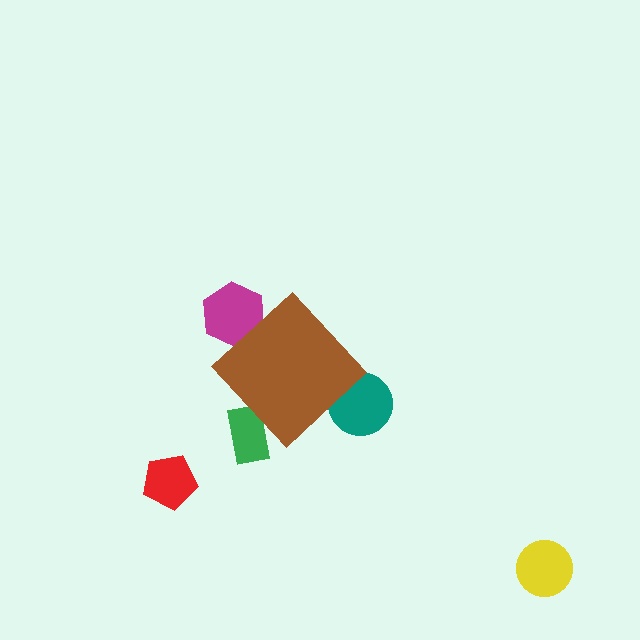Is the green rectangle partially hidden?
Yes, the green rectangle is partially hidden behind the brown diamond.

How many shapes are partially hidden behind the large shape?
3 shapes are partially hidden.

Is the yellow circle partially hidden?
No, the yellow circle is fully visible.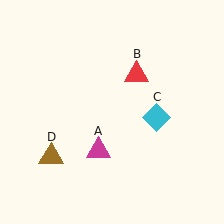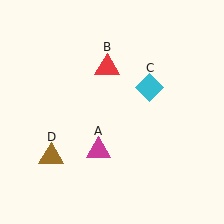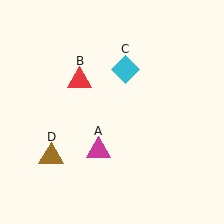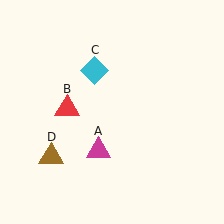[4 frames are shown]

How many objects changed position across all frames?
2 objects changed position: red triangle (object B), cyan diamond (object C).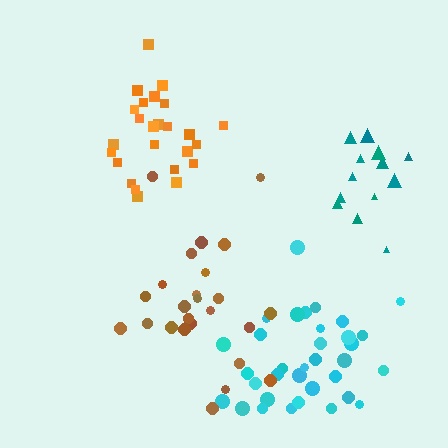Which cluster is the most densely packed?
Cyan.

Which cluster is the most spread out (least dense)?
Teal.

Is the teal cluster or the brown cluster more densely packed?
Brown.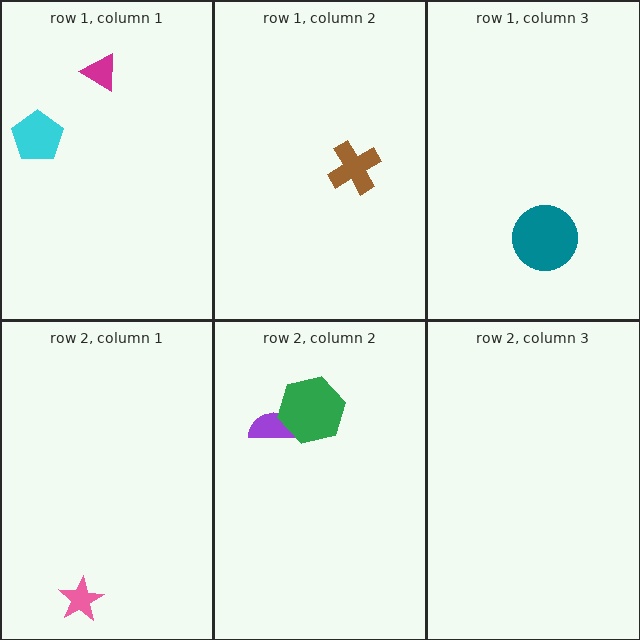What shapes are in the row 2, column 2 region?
The purple semicircle, the green hexagon.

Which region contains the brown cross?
The row 1, column 2 region.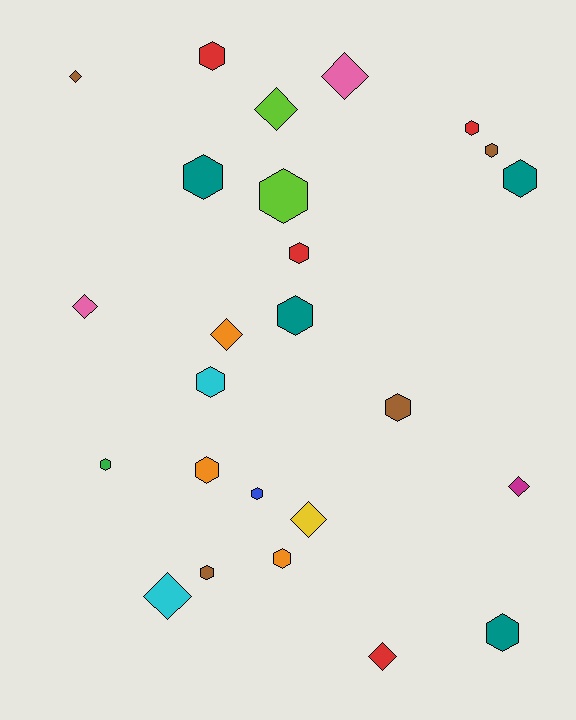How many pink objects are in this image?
There are 2 pink objects.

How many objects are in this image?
There are 25 objects.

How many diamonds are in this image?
There are 9 diamonds.